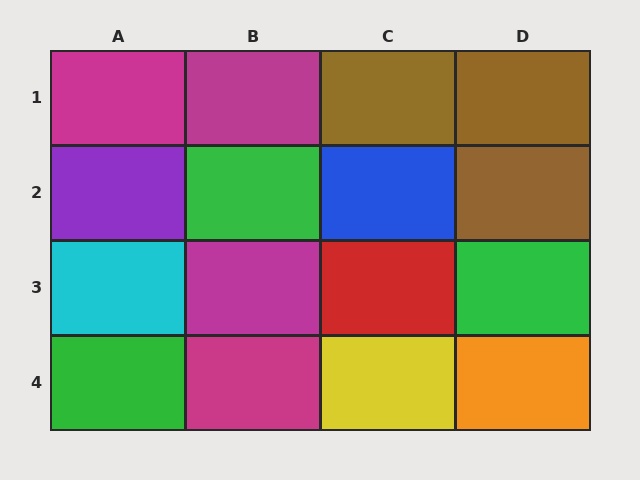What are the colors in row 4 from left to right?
Green, magenta, yellow, orange.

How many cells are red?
1 cell is red.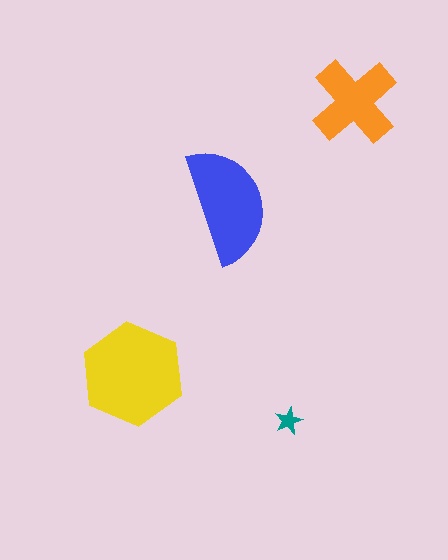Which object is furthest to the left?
The yellow hexagon is leftmost.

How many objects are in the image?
There are 4 objects in the image.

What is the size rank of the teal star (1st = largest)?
4th.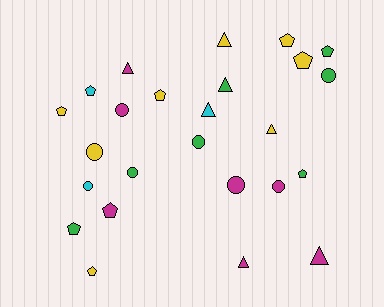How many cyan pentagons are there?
There is 1 cyan pentagon.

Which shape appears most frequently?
Pentagon, with 10 objects.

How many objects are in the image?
There are 25 objects.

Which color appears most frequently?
Yellow, with 8 objects.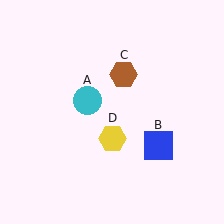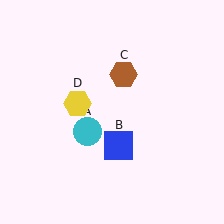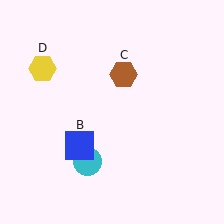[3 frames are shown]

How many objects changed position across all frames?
3 objects changed position: cyan circle (object A), blue square (object B), yellow hexagon (object D).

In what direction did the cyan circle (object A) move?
The cyan circle (object A) moved down.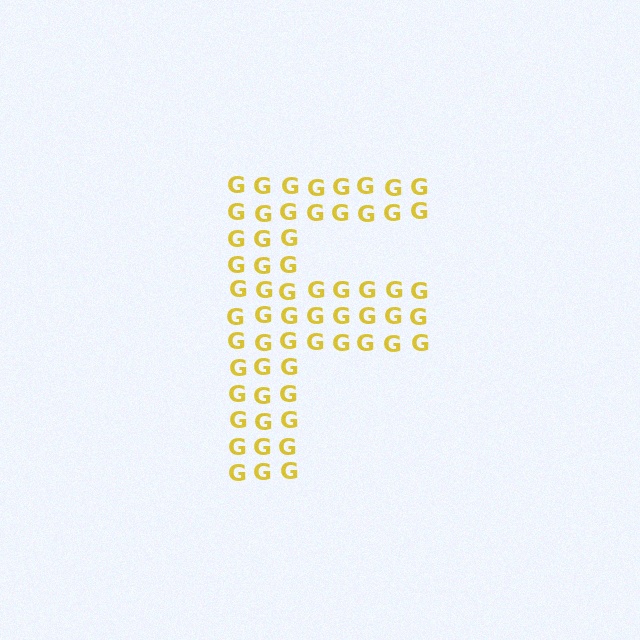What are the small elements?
The small elements are letter G's.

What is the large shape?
The large shape is the letter F.